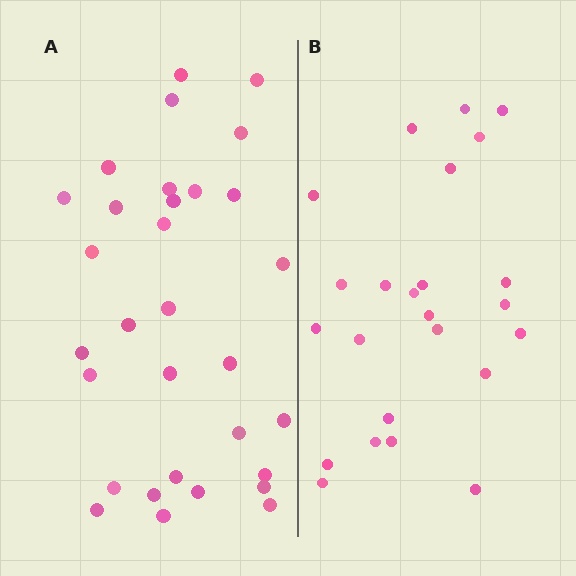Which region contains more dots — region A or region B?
Region A (the left region) has more dots.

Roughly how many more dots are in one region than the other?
Region A has roughly 8 or so more dots than region B.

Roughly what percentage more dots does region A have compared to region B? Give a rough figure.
About 30% more.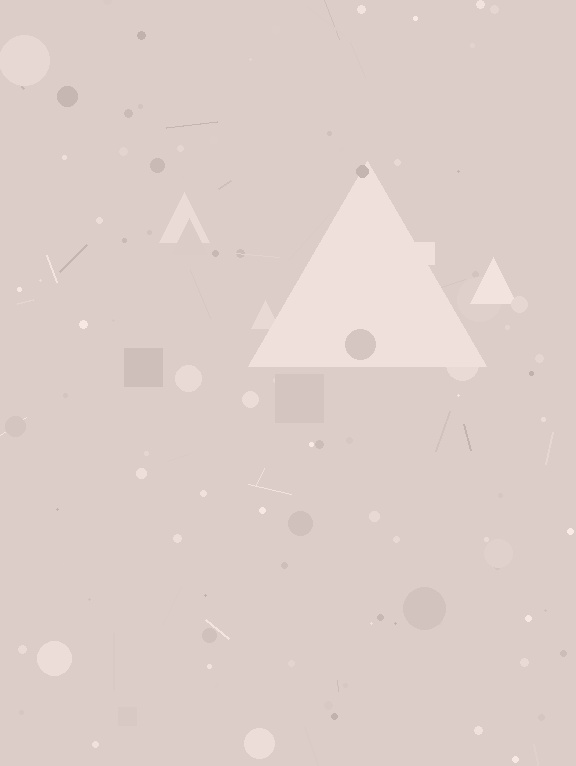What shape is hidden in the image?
A triangle is hidden in the image.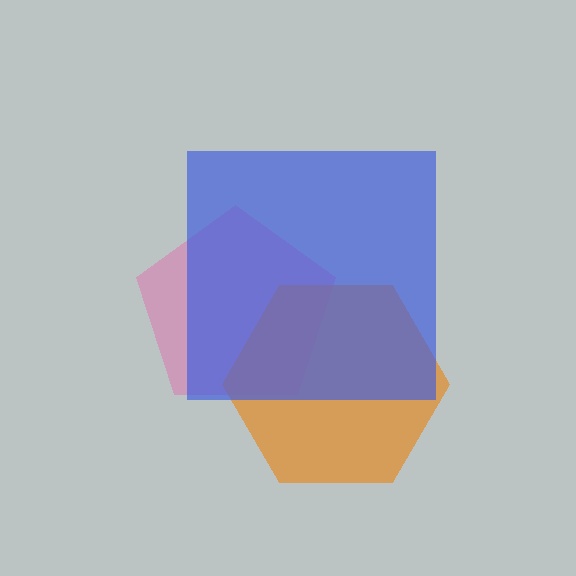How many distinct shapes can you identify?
There are 3 distinct shapes: a pink pentagon, an orange hexagon, a blue square.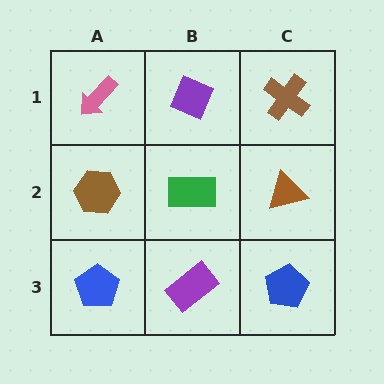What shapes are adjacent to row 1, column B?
A green rectangle (row 2, column B), a pink arrow (row 1, column A), a brown cross (row 1, column C).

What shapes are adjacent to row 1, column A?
A brown hexagon (row 2, column A), a purple diamond (row 1, column B).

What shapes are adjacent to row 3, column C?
A brown triangle (row 2, column C), a purple rectangle (row 3, column B).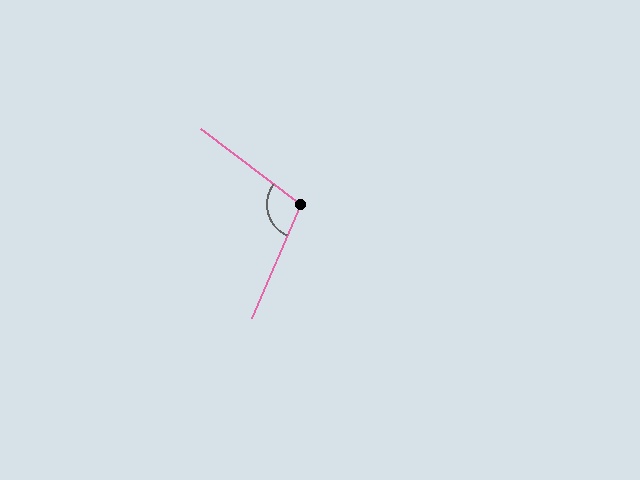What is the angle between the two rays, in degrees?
Approximately 104 degrees.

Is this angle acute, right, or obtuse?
It is obtuse.